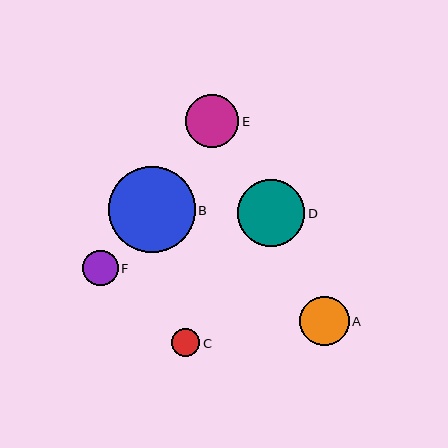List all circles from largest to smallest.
From largest to smallest: B, D, E, A, F, C.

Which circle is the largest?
Circle B is the largest with a size of approximately 86 pixels.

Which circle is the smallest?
Circle C is the smallest with a size of approximately 28 pixels.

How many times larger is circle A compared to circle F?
Circle A is approximately 1.4 times the size of circle F.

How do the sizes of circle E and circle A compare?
Circle E and circle A are approximately the same size.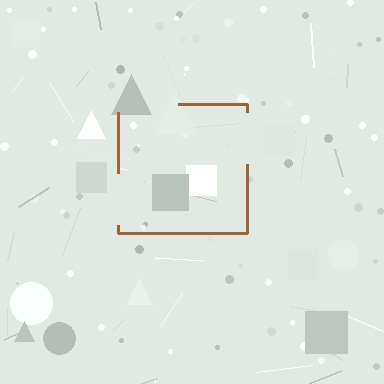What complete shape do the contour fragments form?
The contour fragments form a square.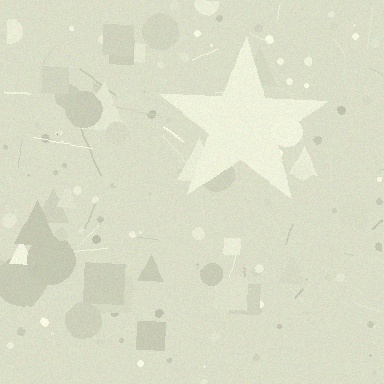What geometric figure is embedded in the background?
A star is embedded in the background.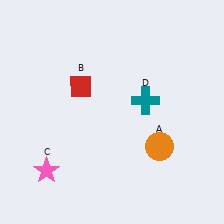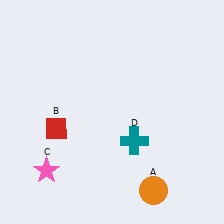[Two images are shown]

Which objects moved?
The objects that moved are: the orange circle (A), the red diamond (B), the teal cross (D).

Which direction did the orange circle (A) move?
The orange circle (A) moved down.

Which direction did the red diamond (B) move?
The red diamond (B) moved down.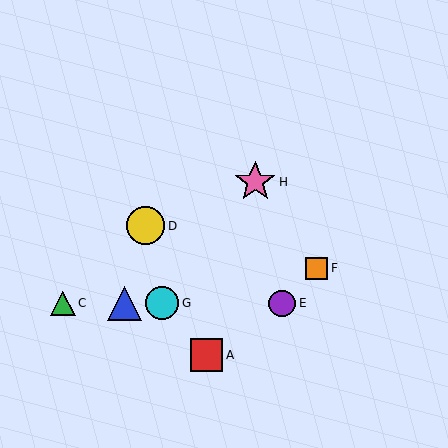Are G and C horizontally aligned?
Yes, both are at y≈303.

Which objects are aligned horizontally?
Objects B, C, E, G are aligned horizontally.